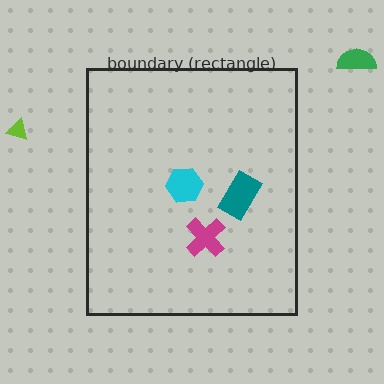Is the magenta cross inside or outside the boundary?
Inside.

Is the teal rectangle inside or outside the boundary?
Inside.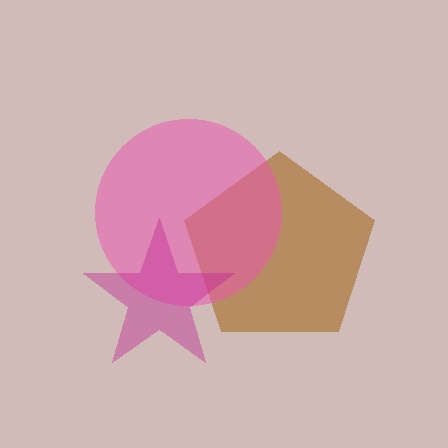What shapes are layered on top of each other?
The layered shapes are: a brown pentagon, a pink circle, a magenta star.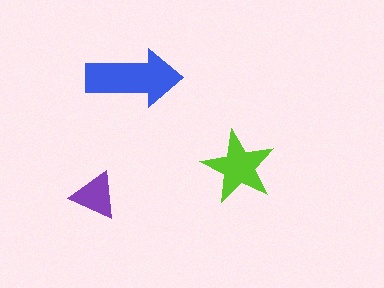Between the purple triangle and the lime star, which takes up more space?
The lime star.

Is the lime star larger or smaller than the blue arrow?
Smaller.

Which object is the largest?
The blue arrow.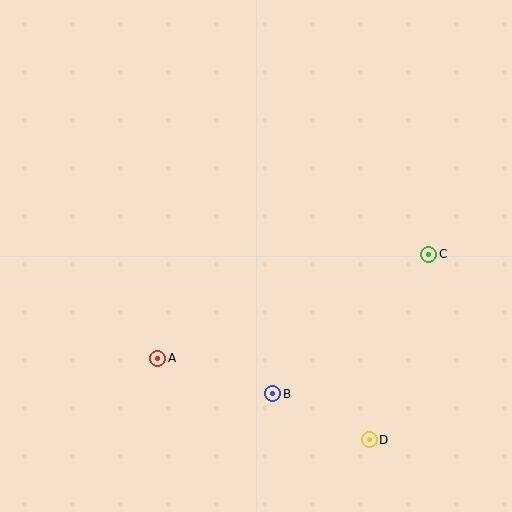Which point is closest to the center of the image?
Point B at (273, 394) is closest to the center.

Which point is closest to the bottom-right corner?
Point D is closest to the bottom-right corner.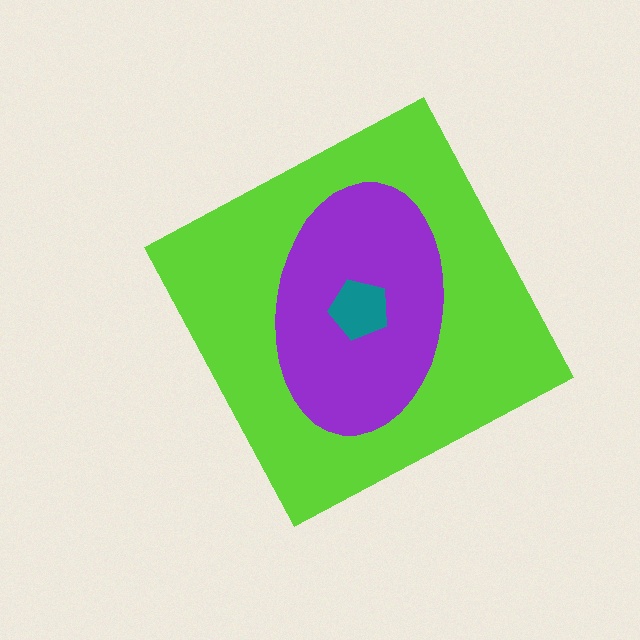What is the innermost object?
The teal pentagon.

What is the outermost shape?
The lime diamond.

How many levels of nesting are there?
3.